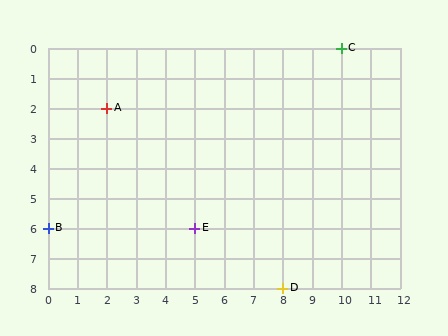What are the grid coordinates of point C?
Point C is at grid coordinates (10, 0).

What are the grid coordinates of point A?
Point A is at grid coordinates (2, 2).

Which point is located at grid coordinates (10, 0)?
Point C is at (10, 0).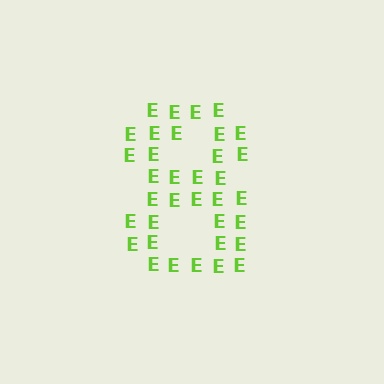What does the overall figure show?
The overall figure shows the digit 8.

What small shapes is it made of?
It is made of small letter E's.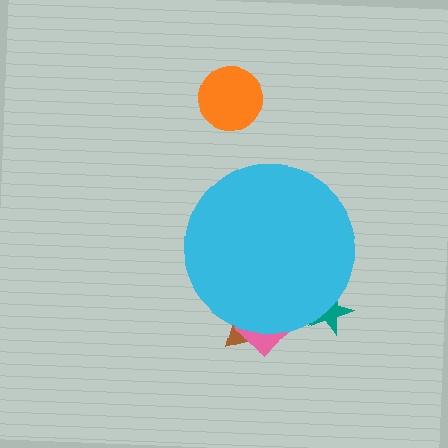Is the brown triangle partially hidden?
Yes, the brown triangle is partially hidden behind the cyan circle.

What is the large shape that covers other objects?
A cyan circle.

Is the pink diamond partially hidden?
Yes, the pink diamond is partially hidden behind the cyan circle.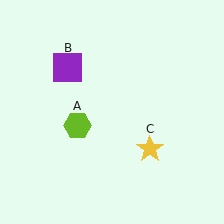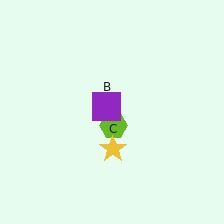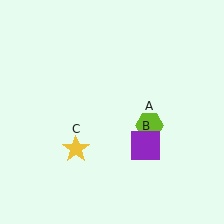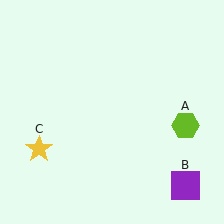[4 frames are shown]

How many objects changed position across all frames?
3 objects changed position: lime hexagon (object A), purple square (object B), yellow star (object C).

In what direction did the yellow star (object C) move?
The yellow star (object C) moved left.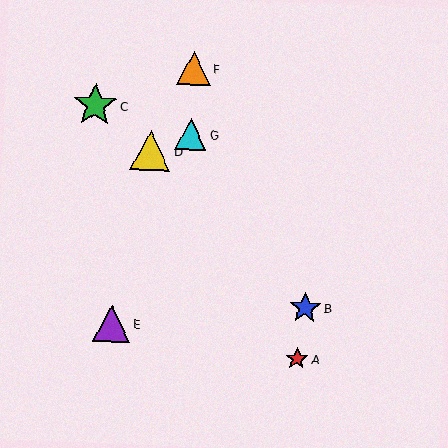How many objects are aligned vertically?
2 objects (F, G) are aligned vertically.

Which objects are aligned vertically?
Objects F, G are aligned vertically.